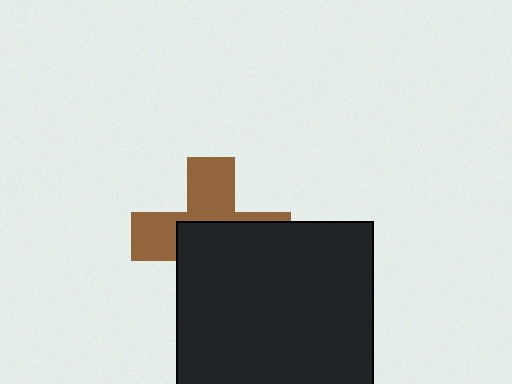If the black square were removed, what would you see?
You would see the complete brown cross.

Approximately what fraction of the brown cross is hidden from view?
Roughly 55% of the brown cross is hidden behind the black square.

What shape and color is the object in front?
The object in front is a black square.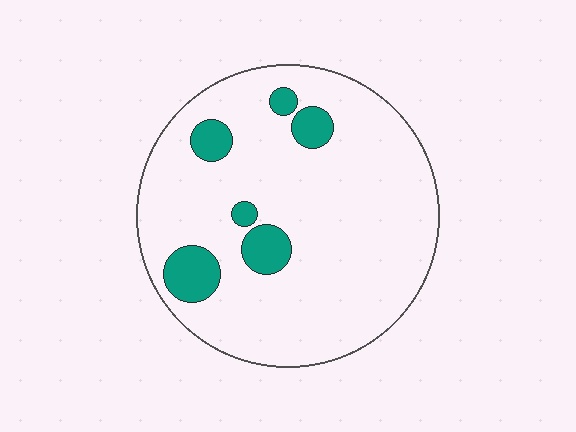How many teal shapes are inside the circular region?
6.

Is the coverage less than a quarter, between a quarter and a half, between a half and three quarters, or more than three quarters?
Less than a quarter.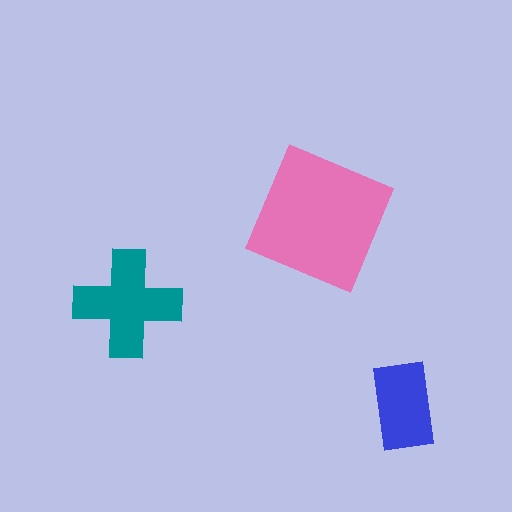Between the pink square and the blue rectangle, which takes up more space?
The pink square.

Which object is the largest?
The pink square.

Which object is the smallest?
The blue rectangle.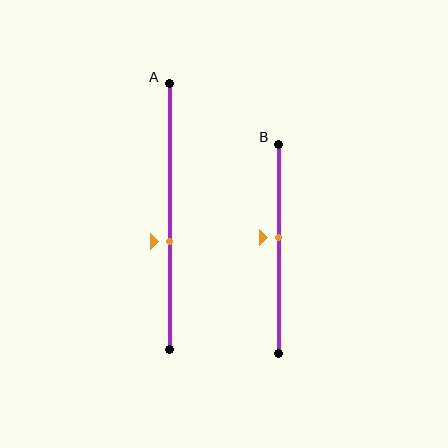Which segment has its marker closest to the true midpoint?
Segment B has its marker closest to the true midpoint.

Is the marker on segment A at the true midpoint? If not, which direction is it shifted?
No, the marker on segment A is shifted downward by about 9% of the segment length.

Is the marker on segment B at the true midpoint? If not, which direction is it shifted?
No, the marker on segment B is shifted upward by about 6% of the segment length.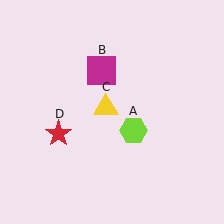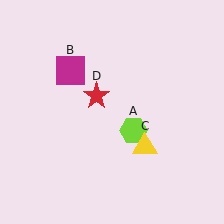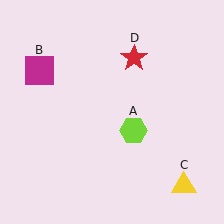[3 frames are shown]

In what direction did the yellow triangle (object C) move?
The yellow triangle (object C) moved down and to the right.